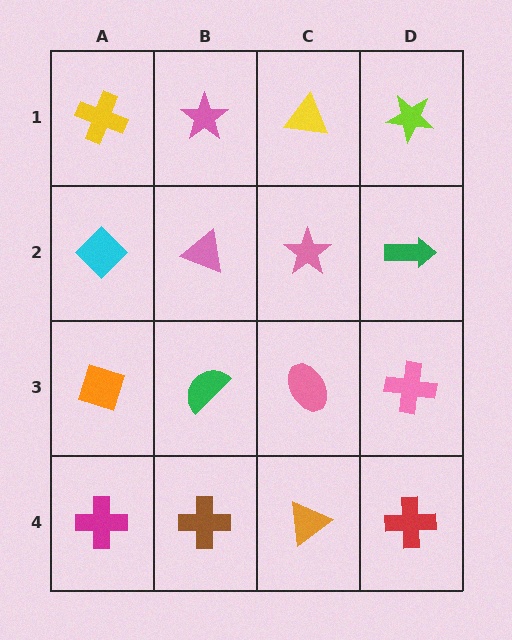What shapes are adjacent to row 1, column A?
A cyan diamond (row 2, column A), a pink star (row 1, column B).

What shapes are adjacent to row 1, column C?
A pink star (row 2, column C), a pink star (row 1, column B), a lime star (row 1, column D).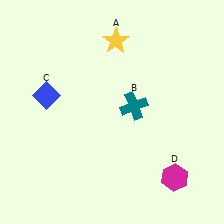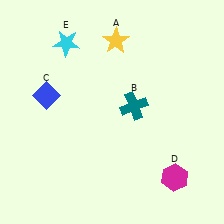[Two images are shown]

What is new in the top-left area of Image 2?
A cyan star (E) was added in the top-left area of Image 2.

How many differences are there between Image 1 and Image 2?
There is 1 difference between the two images.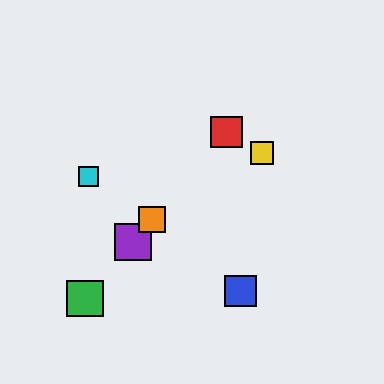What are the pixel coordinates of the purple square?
The purple square is at (133, 242).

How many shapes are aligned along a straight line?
4 shapes (the red square, the green square, the purple square, the orange square) are aligned along a straight line.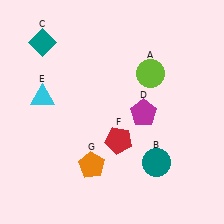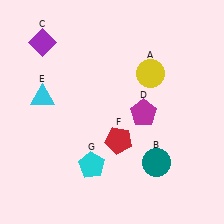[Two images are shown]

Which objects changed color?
A changed from lime to yellow. C changed from teal to purple. G changed from orange to cyan.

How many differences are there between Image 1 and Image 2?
There are 3 differences between the two images.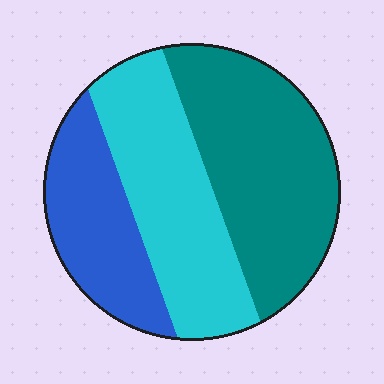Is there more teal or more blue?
Teal.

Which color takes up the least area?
Blue, at roughly 25%.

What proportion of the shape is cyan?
Cyan takes up about one third (1/3) of the shape.